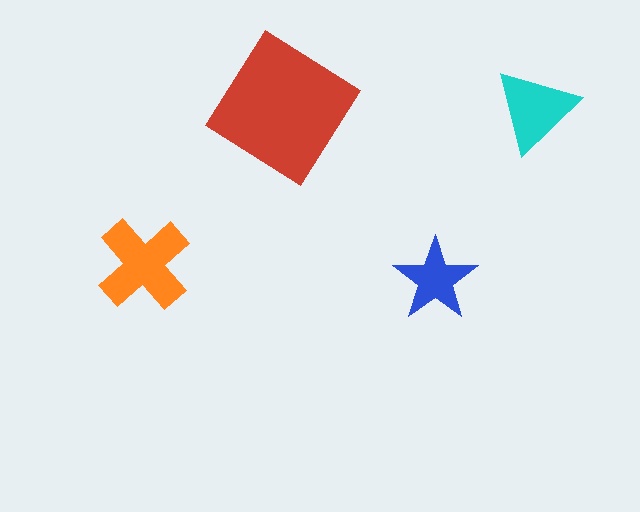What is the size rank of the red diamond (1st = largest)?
1st.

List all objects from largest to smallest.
The red diamond, the orange cross, the cyan triangle, the blue star.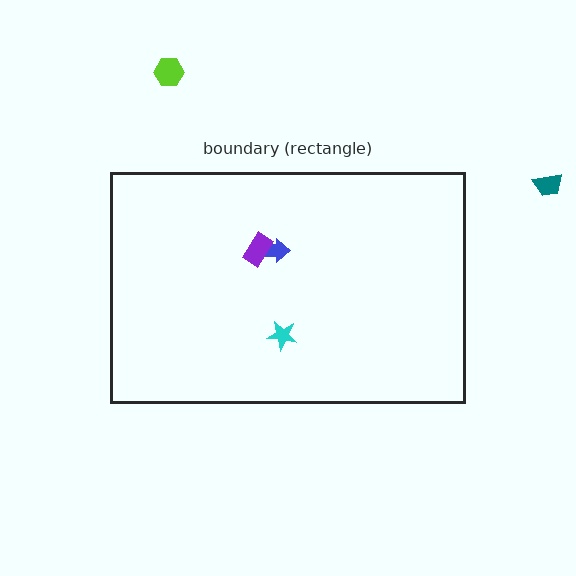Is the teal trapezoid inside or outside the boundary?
Outside.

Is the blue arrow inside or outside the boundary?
Inside.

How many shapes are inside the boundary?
3 inside, 2 outside.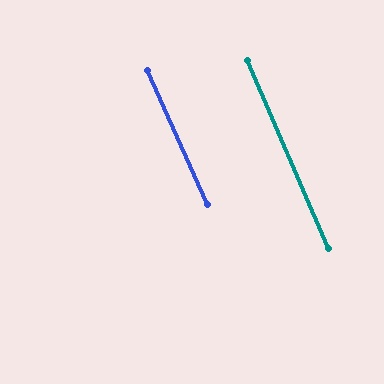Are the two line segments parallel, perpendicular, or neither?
Parallel — their directions differ by only 0.6°.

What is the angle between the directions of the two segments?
Approximately 1 degree.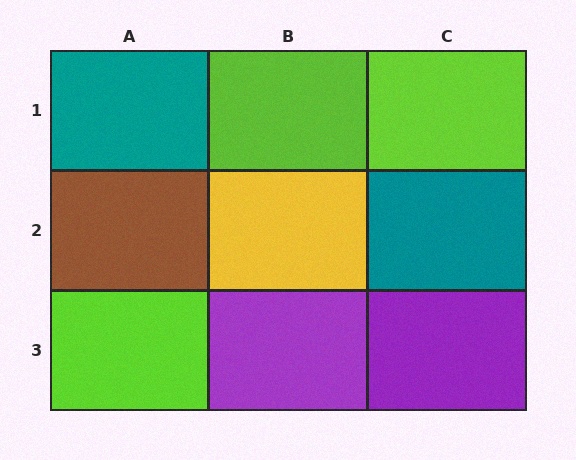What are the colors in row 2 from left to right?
Brown, yellow, teal.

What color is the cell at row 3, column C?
Purple.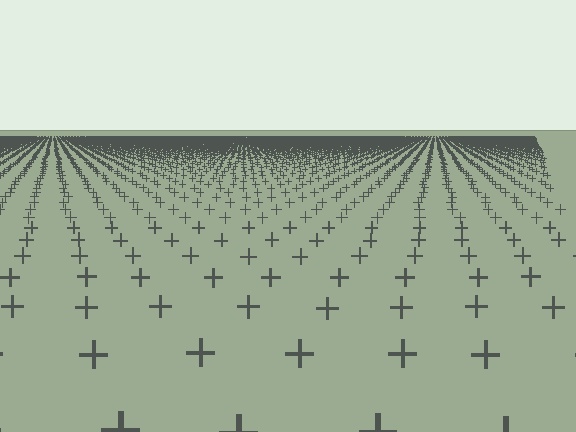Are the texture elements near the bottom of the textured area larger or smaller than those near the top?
Larger. Near the bottom, elements are closer to the viewer and appear at a bigger on-screen size.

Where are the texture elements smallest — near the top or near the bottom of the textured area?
Near the top.